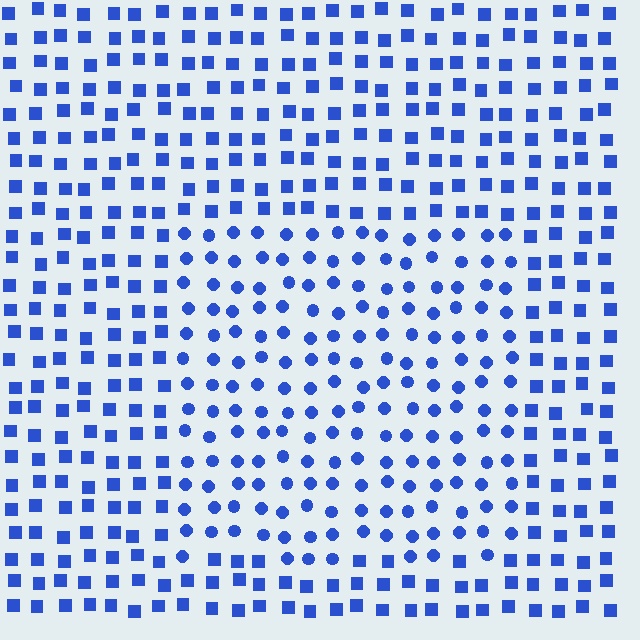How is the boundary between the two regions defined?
The boundary is defined by a change in element shape: circles inside vs. squares outside. All elements share the same color and spacing.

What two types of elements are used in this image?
The image uses circles inside the rectangle region and squares outside it.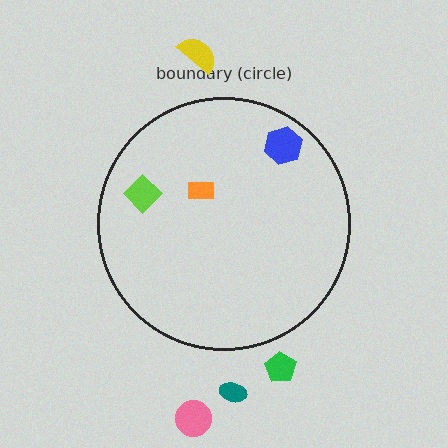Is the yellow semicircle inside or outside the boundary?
Outside.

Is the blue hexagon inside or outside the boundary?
Inside.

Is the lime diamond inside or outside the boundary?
Inside.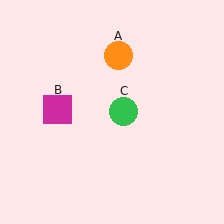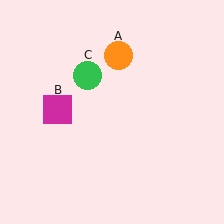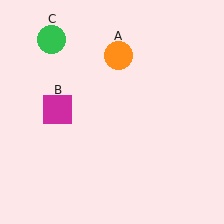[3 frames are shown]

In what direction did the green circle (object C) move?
The green circle (object C) moved up and to the left.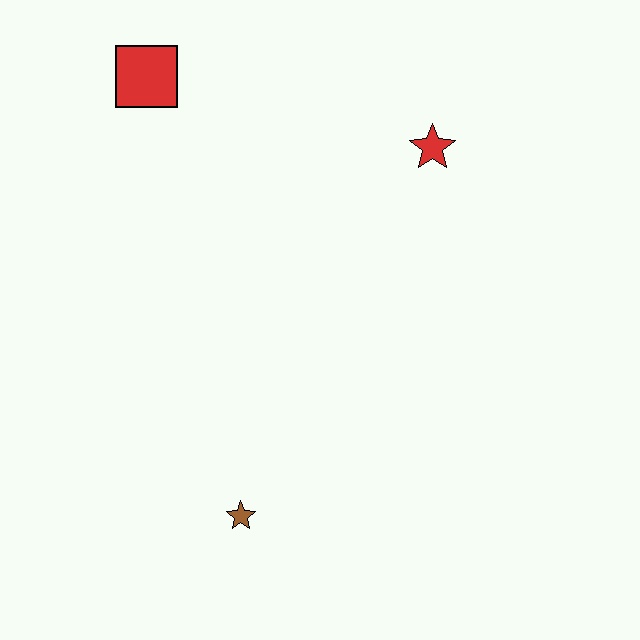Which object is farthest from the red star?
The brown star is farthest from the red star.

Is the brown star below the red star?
Yes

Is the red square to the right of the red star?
No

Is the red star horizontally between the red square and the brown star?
No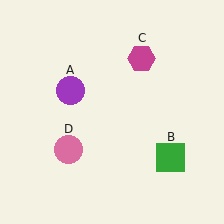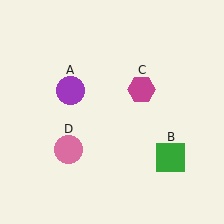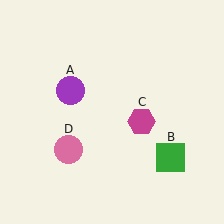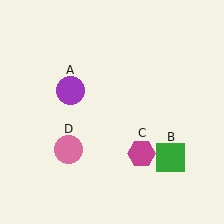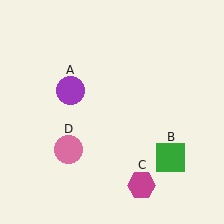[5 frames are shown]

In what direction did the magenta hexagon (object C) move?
The magenta hexagon (object C) moved down.